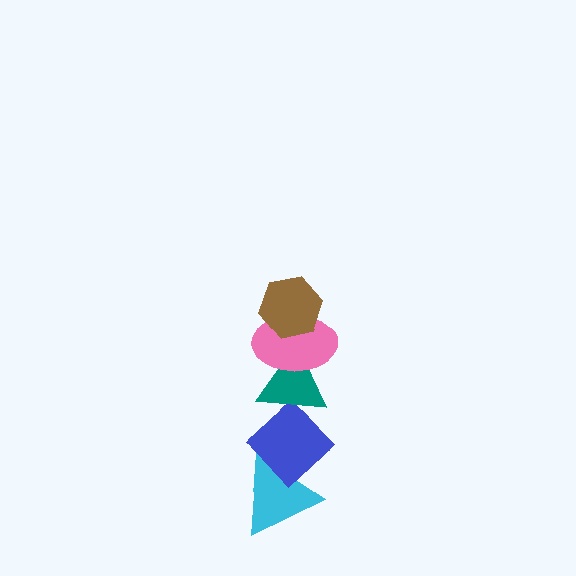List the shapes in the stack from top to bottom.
From top to bottom: the brown hexagon, the pink ellipse, the teal triangle, the blue diamond, the cyan triangle.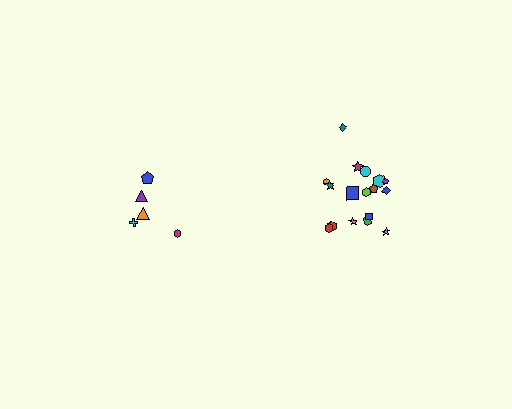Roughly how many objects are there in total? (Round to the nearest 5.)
Roughly 25 objects in total.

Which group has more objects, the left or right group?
The right group.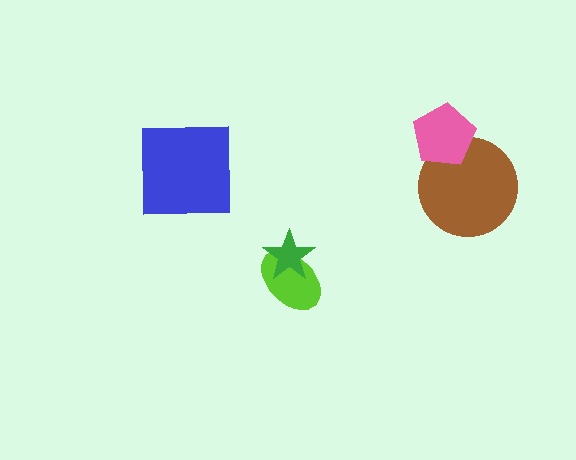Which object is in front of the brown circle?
The pink pentagon is in front of the brown circle.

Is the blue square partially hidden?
No, no other shape covers it.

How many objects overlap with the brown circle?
1 object overlaps with the brown circle.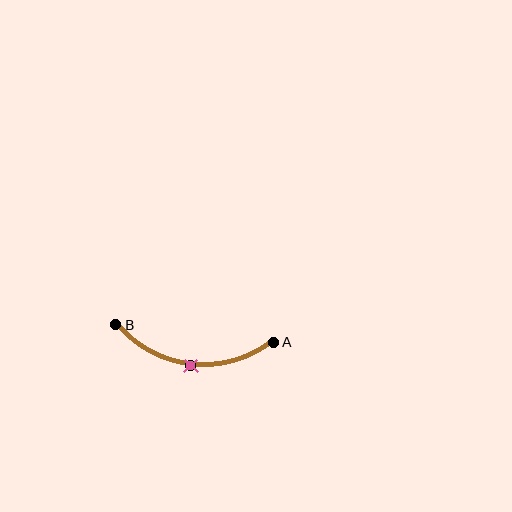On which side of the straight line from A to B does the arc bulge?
The arc bulges below the straight line connecting A and B.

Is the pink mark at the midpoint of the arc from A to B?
Yes. The pink mark lies on the arc at equal arc-length from both A and B — it is the arc midpoint.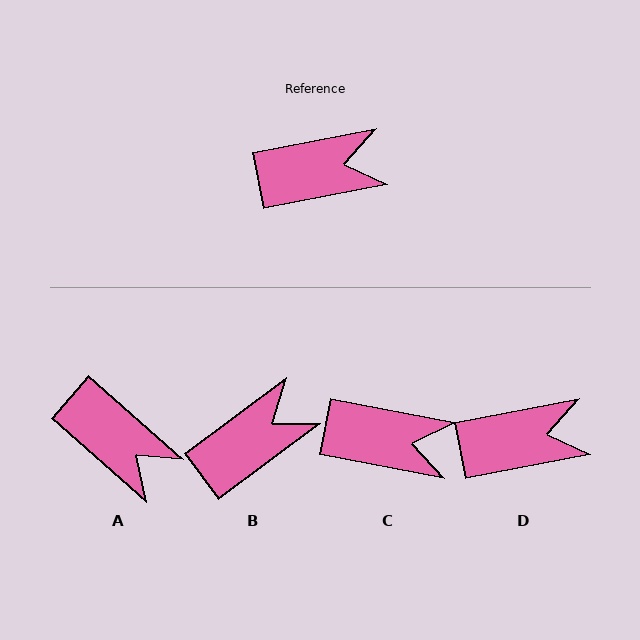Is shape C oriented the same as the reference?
No, it is off by about 22 degrees.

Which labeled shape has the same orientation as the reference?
D.